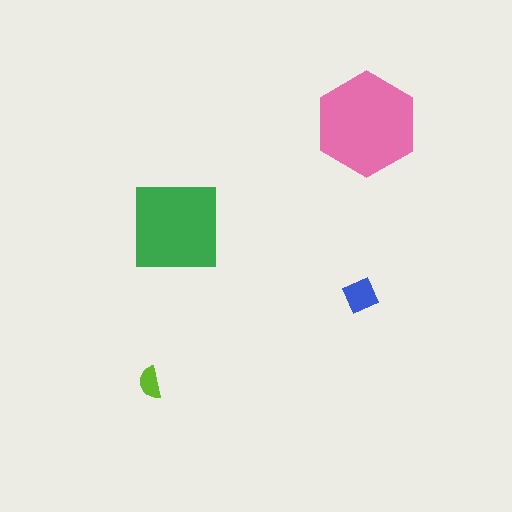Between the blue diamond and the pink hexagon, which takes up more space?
The pink hexagon.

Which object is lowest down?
The lime semicircle is bottommost.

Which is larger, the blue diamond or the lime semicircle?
The blue diamond.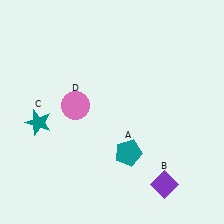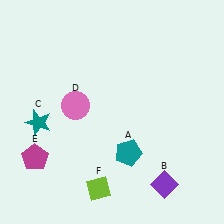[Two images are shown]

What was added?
A magenta pentagon (E), a lime diamond (F) were added in Image 2.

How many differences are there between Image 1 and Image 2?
There are 2 differences between the two images.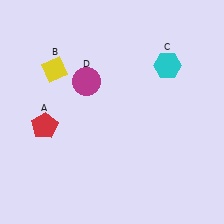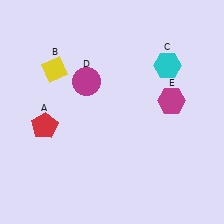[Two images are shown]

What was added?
A magenta hexagon (E) was added in Image 2.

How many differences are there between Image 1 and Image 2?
There is 1 difference between the two images.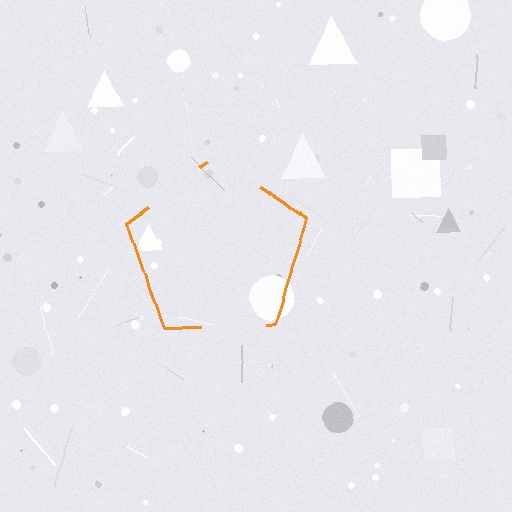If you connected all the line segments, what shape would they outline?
They would outline a pentagon.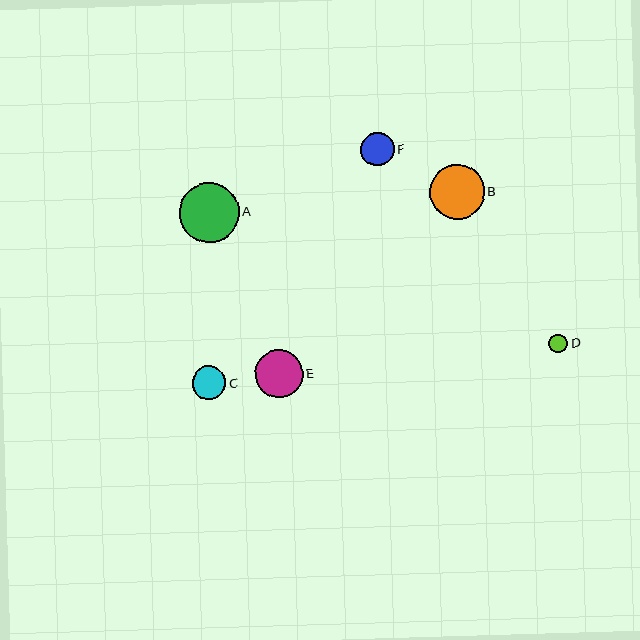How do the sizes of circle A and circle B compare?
Circle A and circle B are approximately the same size.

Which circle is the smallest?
Circle D is the smallest with a size of approximately 19 pixels.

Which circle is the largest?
Circle A is the largest with a size of approximately 60 pixels.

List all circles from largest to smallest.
From largest to smallest: A, B, E, F, C, D.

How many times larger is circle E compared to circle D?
Circle E is approximately 2.5 times the size of circle D.